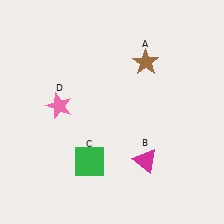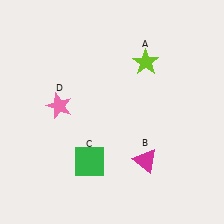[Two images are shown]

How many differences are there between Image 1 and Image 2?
There is 1 difference between the two images.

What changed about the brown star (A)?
In Image 1, A is brown. In Image 2, it changed to lime.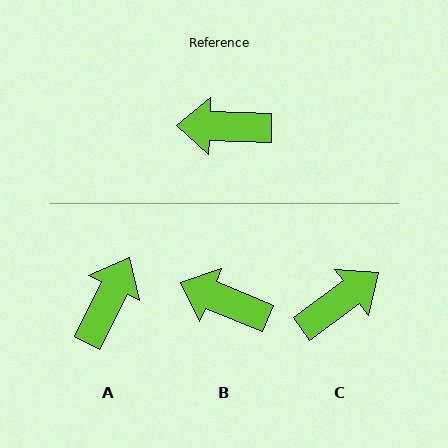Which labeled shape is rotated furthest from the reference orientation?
C, about 142 degrees away.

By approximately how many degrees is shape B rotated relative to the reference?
Approximately 21 degrees clockwise.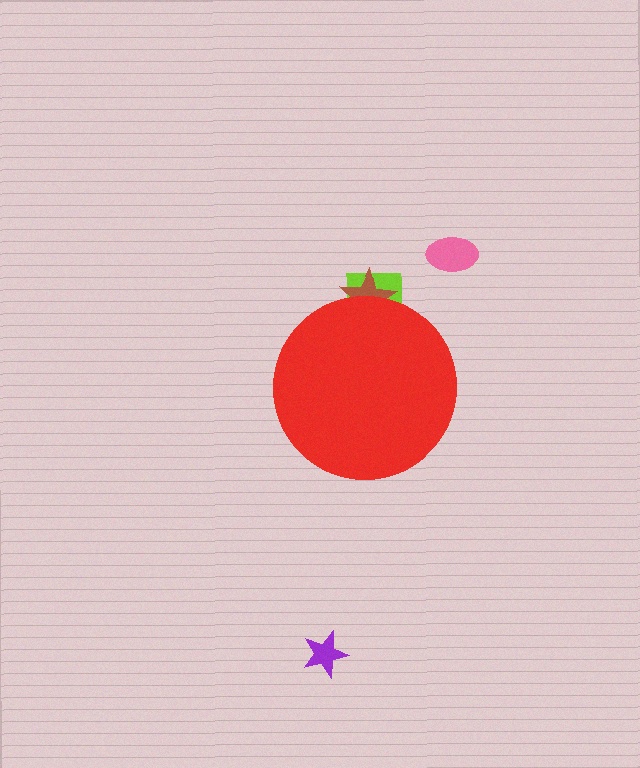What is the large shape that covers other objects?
A red circle.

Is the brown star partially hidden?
Yes, the brown star is partially hidden behind the red circle.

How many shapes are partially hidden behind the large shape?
2 shapes are partially hidden.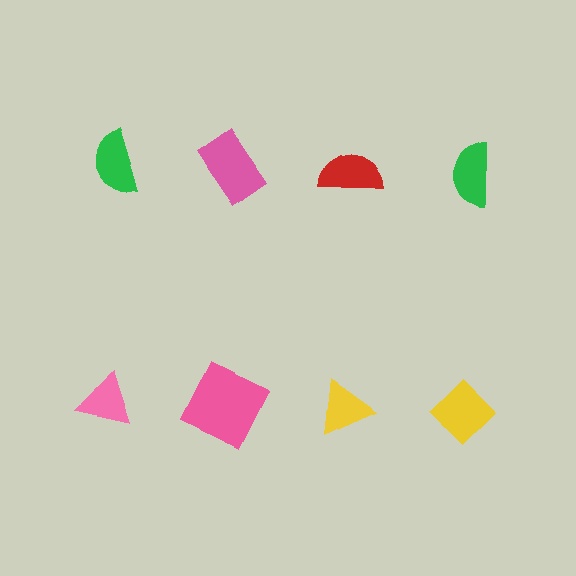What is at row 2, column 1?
A pink triangle.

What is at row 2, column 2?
A pink square.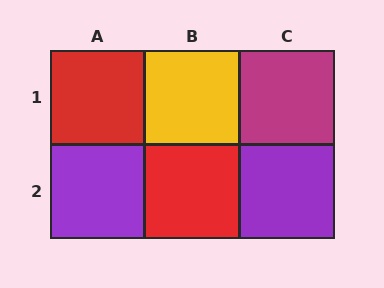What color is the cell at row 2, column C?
Purple.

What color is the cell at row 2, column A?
Purple.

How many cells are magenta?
1 cell is magenta.